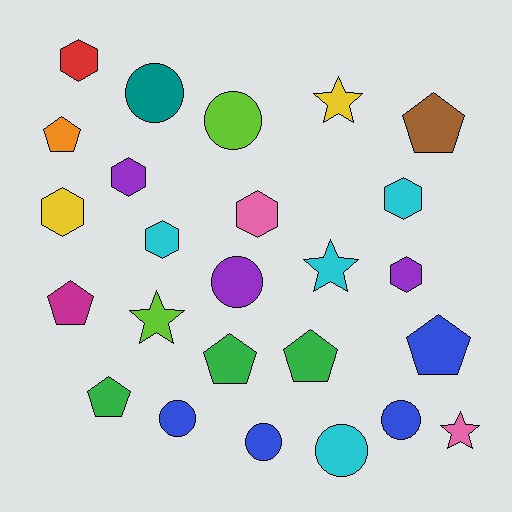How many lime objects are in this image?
There are 2 lime objects.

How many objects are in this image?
There are 25 objects.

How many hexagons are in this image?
There are 7 hexagons.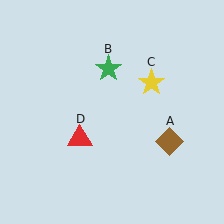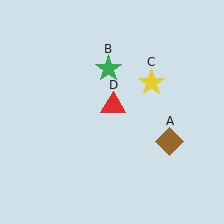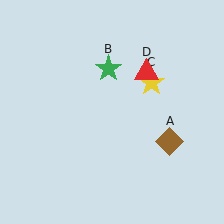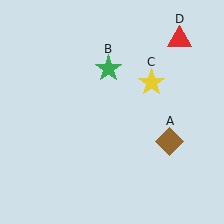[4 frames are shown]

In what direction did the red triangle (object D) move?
The red triangle (object D) moved up and to the right.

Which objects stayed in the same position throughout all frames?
Brown diamond (object A) and green star (object B) and yellow star (object C) remained stationary.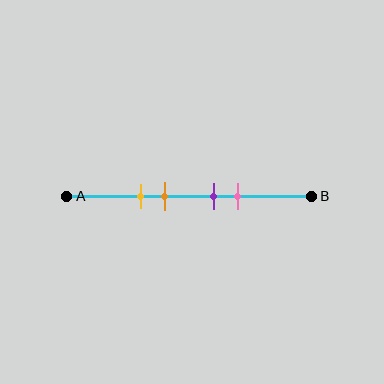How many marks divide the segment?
There are 4 marks dividing the segment.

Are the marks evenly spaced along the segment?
No, the marks are not evenly spaced.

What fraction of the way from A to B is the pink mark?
The pink mark is approximately 70% (0.7) of the way from A to B.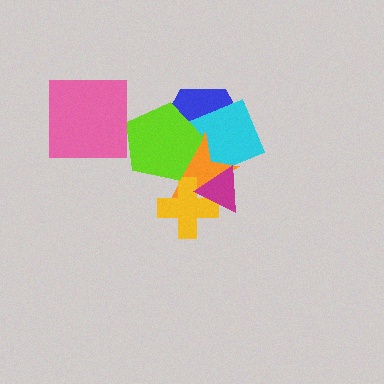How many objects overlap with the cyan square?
2 objects overlap with the cyan square.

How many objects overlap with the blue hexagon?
4 objects overlap with the blue hexagon.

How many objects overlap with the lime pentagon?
2 objects overlap with the lime pentagon.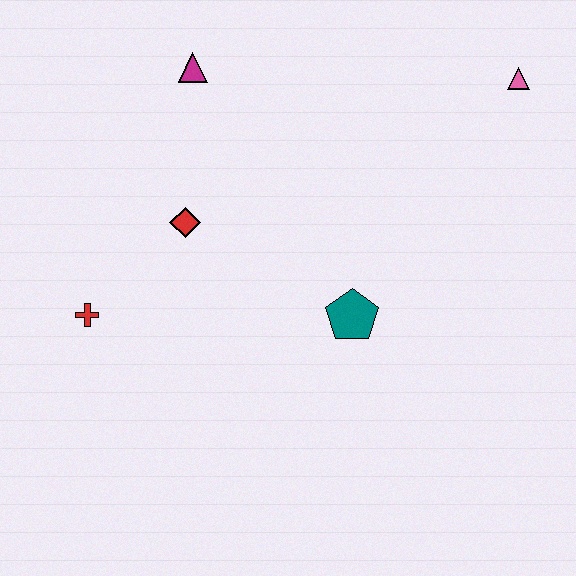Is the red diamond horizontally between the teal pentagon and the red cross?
Yes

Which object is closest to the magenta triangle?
The red diamond is closest to the magenta triangle.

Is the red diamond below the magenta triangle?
Yes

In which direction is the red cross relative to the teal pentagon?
The red cross is to the left of the teal pentagon.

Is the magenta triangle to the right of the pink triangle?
No